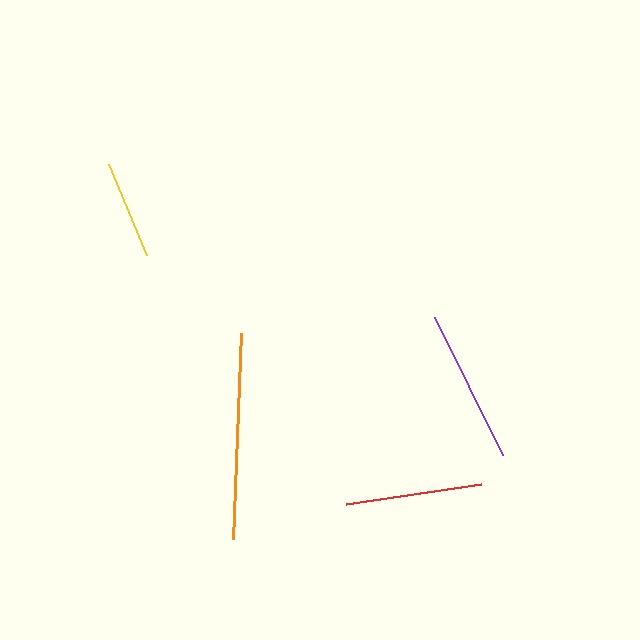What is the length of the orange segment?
The orange segment is approximately 207 pixels long.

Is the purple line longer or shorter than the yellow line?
The purple line is longer than the yellow line.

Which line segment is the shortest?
The yellow line is the shortest at approximately 99 pixels.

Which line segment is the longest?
The orange line is the longest at approximately 207 pixels.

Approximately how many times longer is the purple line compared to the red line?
The purple line is approximately 1.1 times the length of the red line.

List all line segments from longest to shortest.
From longest to shortest: orange, purple, red, yellow.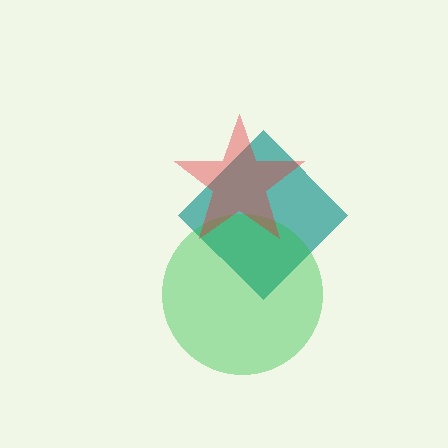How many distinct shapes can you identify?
There are 3 distinct shapes: a teal diamond, a green circle, a red star.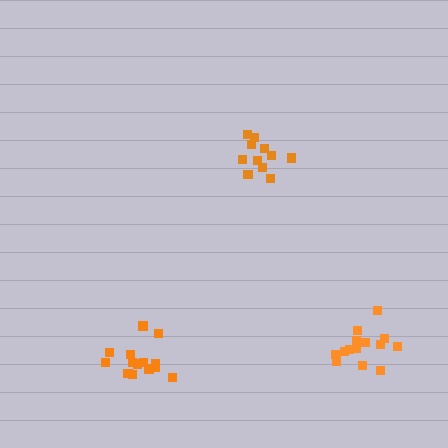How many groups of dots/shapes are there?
There are 3 groups.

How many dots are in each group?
Group 1: 14 dots, Group 2: 11 dots, Group 3: 14 dots (39 total).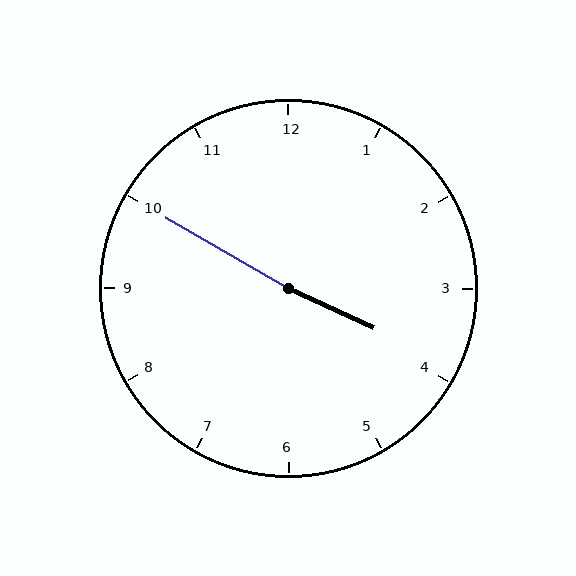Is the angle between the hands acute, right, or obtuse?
It is obtuse.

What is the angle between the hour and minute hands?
Approximately 175 degrees.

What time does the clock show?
3:50.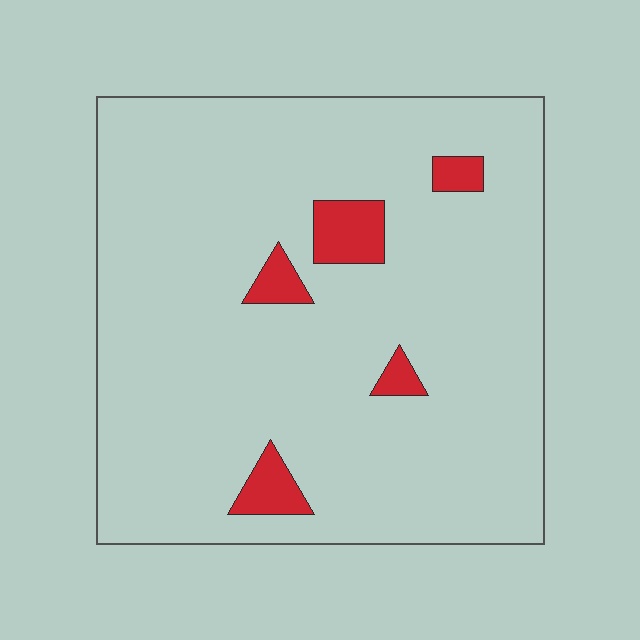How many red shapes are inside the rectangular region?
5.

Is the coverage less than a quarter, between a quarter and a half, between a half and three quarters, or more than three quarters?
Less than a quarter.